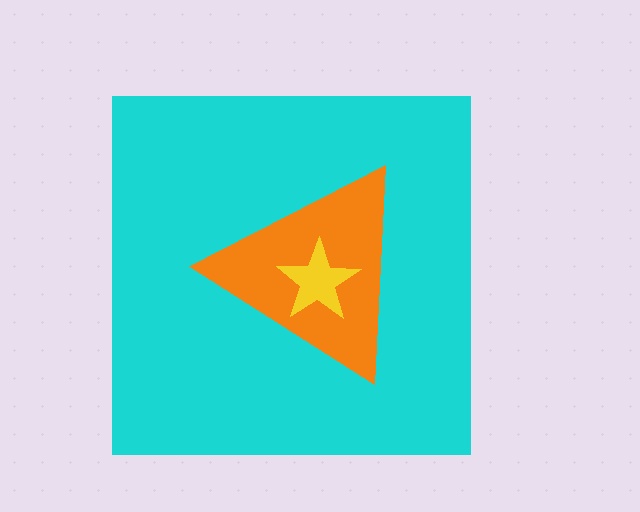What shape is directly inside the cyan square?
The orange triangle.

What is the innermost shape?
The yellow star.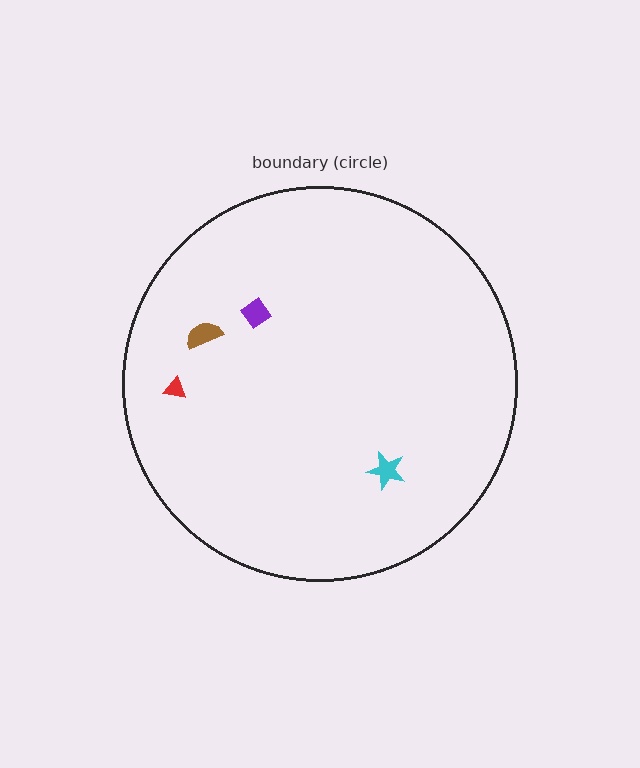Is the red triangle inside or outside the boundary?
Inside.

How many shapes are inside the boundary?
4 inside, 0 outside.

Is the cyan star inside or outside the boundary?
Inside.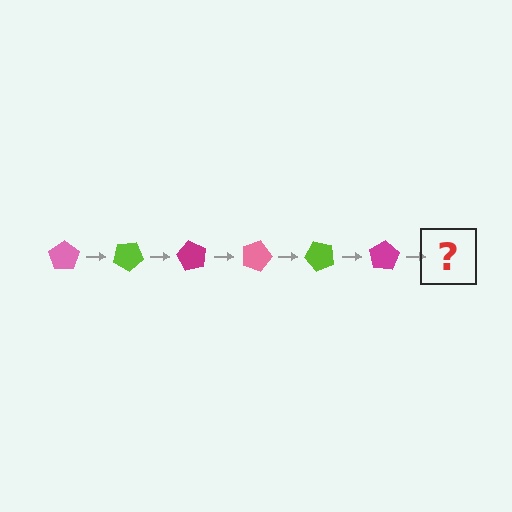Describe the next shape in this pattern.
It should be a pink pentagon, rotated 180 degrees from the start.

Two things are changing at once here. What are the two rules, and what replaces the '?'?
The two rules are that it rotates 30 degrees each step and the color cycles through pink, lime, and magenta. The '?' should be a pink pentagon, rotated 180 degrees from the start.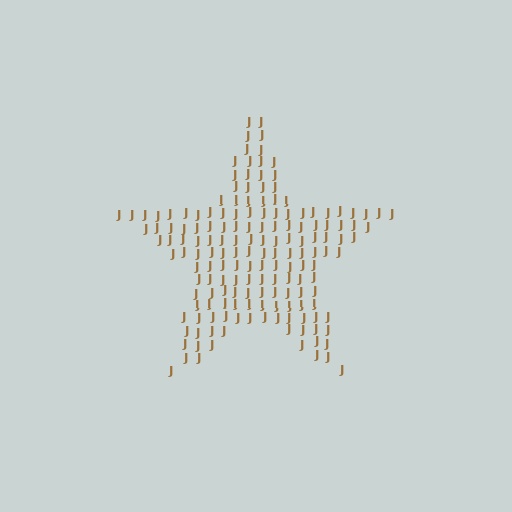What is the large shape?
The large shape is a star.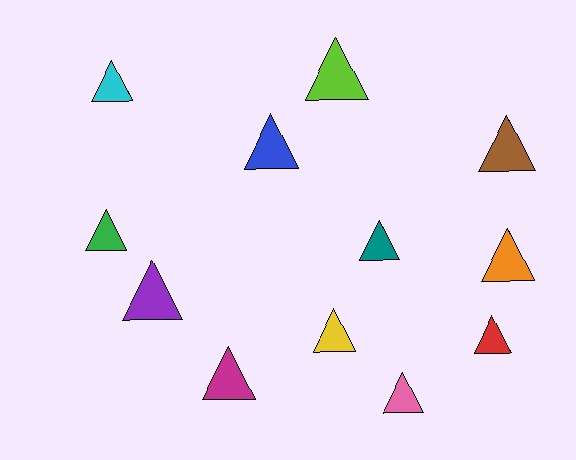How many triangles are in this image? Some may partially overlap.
There are 12 triangles.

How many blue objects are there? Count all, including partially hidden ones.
There is 1 blue object.